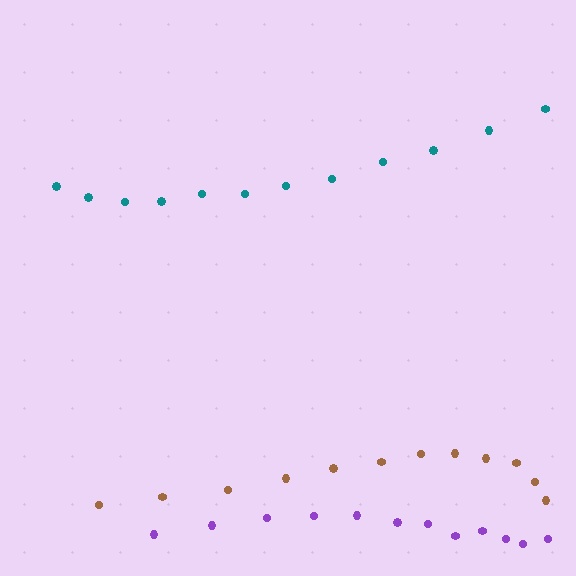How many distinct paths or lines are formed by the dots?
There are 3 distinct paths.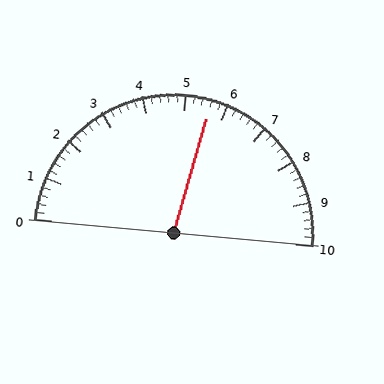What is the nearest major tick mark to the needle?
The nearest major tick mark is 6.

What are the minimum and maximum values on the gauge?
The gauge ranges from 0 to 10.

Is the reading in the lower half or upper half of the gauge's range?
The reading is in the upper half of the range (0 to 10).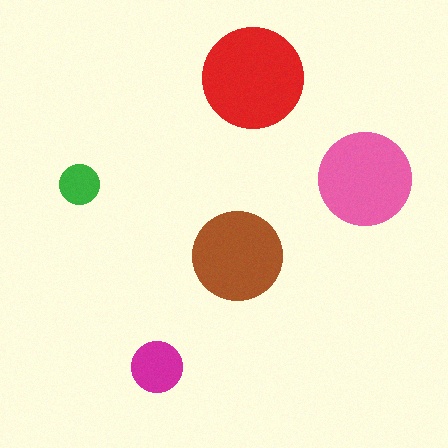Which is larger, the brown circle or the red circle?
The red one.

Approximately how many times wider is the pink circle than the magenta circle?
About 2 times wider.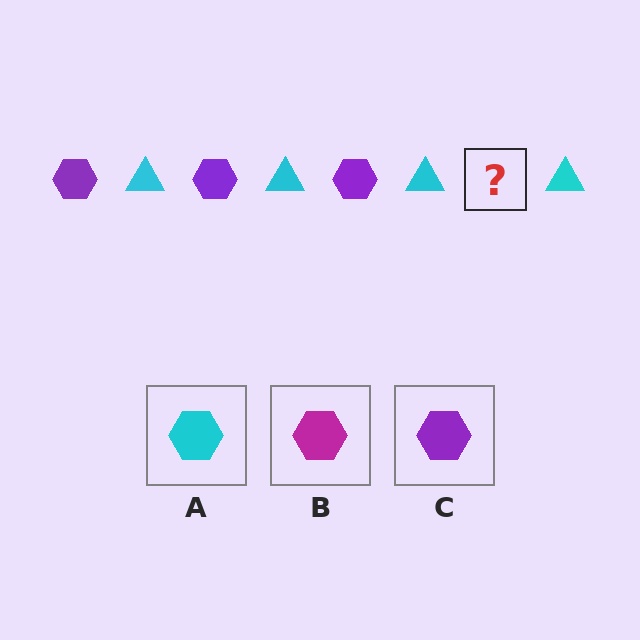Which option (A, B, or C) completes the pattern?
C.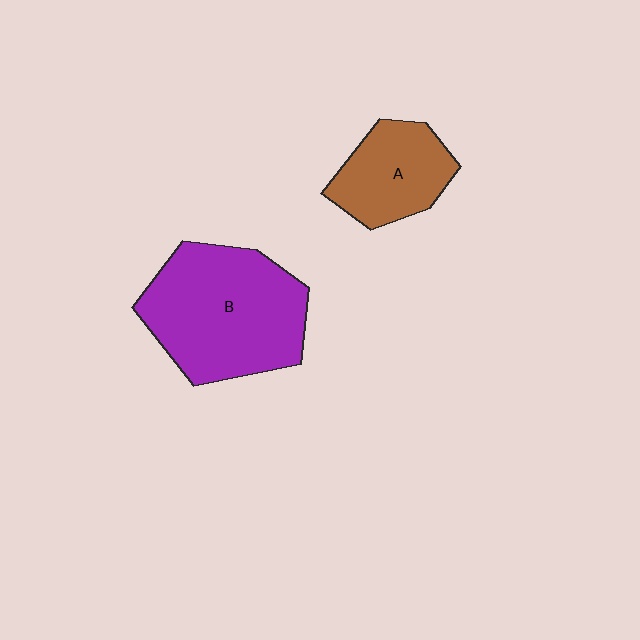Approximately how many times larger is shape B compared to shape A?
Approximately 1.9 times.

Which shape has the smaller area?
Shape A (brown).